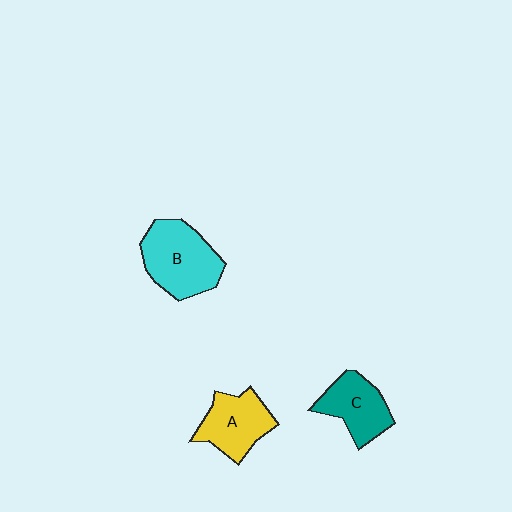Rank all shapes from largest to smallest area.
From largest to smallest: B (cyan), A (yellow), C (teal).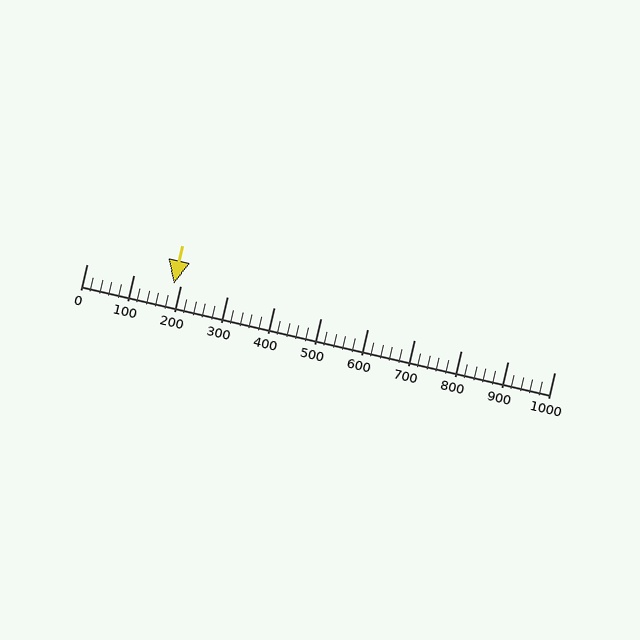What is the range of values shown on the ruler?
The ruler shows values from 0 to 1000.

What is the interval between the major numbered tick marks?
The major tick marks are spaced 100 units apart.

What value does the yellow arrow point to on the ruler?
The yellow arrow points to approximately 187.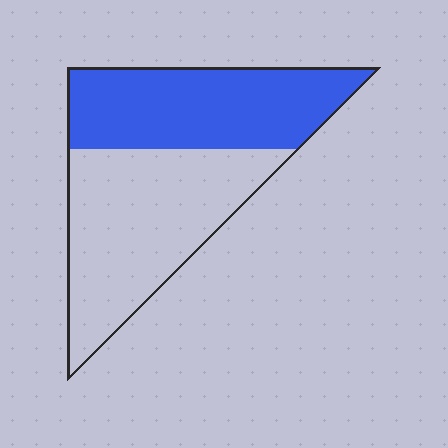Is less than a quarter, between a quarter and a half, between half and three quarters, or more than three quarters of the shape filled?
Between a quarter and a half.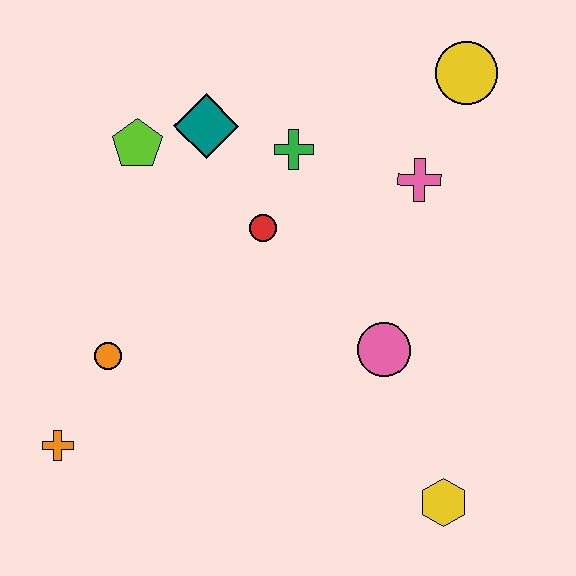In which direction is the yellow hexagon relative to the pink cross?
The yellow hexagon is below the pink cross.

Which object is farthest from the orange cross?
The yellow circle is farthest from the orange cross.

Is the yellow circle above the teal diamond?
Yes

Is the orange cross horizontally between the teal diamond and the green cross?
No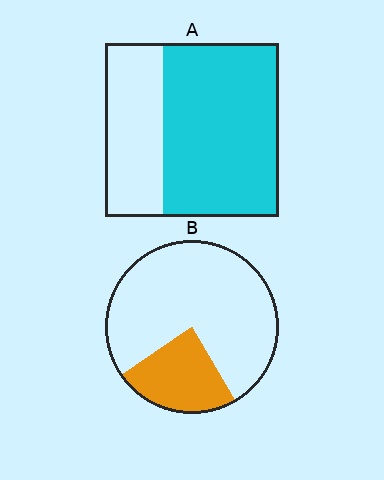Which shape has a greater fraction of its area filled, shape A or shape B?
Shape A.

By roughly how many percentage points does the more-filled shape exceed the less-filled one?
By roughly 45 percentage points (A over B).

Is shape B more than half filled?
No.